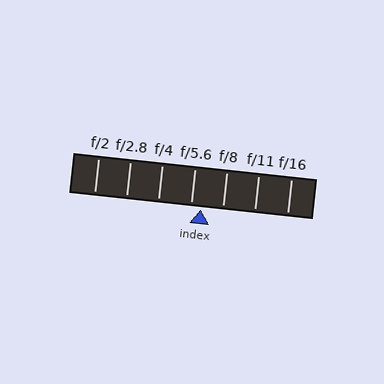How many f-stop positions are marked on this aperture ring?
There are 7 f-stop positions marked.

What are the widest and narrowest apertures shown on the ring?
The widest aperture shown is f/2 and the narrowest is f/16.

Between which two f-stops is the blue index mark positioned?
The index mark is between f/5.6 and f/8.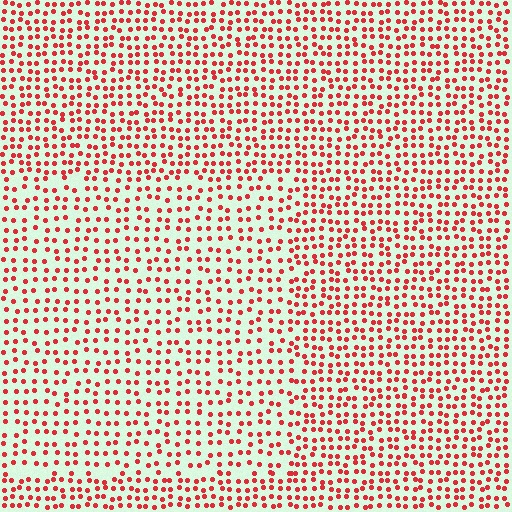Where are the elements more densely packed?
The elements are more densely packed outside the rectangle boundary.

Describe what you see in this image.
The image contains small red elements arranged at two different densities. A rectangle-shaped region is visible where the elements are less densely packed than the surrounding area.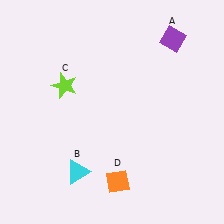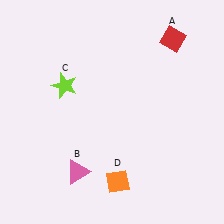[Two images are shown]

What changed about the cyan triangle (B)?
In Image 1, B is cyan. In Image 2, it changed to pink.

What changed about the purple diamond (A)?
In Image 1, A is purple. In Image 2, it changed to red.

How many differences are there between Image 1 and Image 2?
There are 2 differences between the two images.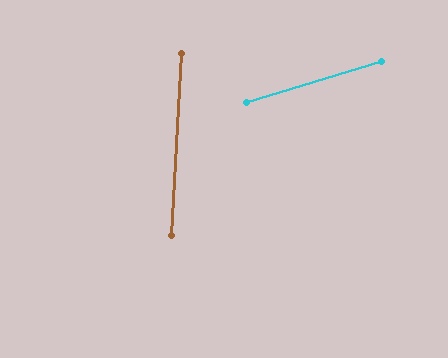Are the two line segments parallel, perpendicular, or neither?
Neither parallel nor perpendicular — they differ by about 70°.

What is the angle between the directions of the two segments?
Approximately 70 degrees.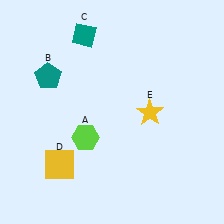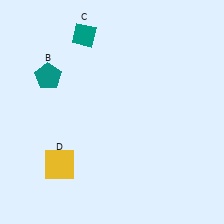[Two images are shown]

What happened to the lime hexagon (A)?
The lime hexagon (A) was removed in Image 2. It was in the bottom-left area of Image 1.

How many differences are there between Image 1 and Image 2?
There are 2 differences between the two images.